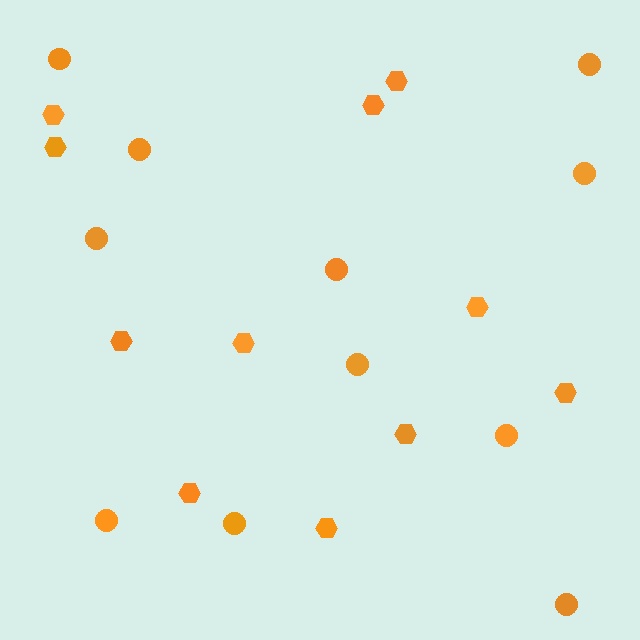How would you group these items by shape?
There are 2 groups: one group of circles (11) and one group of hexagons (11).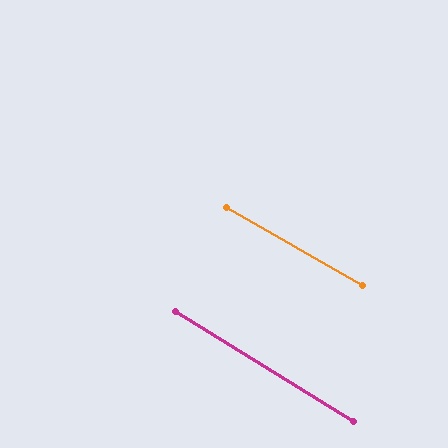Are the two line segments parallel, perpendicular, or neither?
Parallel — their directions differ by only 1.7°.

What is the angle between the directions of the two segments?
Approximately 2 degrees.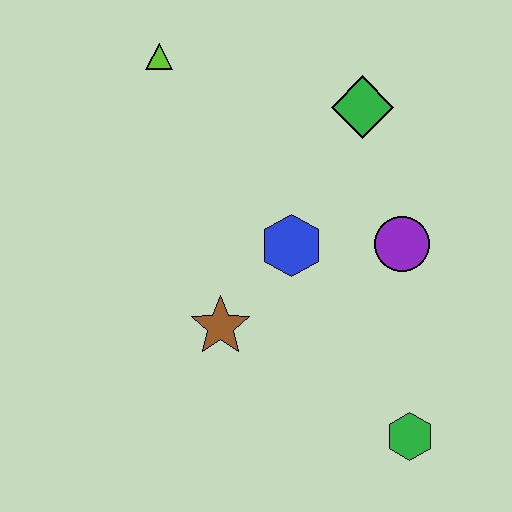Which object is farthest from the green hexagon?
The lime triangle is farthest from the green hexagon.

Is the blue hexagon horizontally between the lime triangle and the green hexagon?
Yes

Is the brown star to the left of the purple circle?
Yes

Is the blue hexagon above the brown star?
Yes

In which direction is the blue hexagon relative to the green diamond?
The blue hexagon is below the green diamond.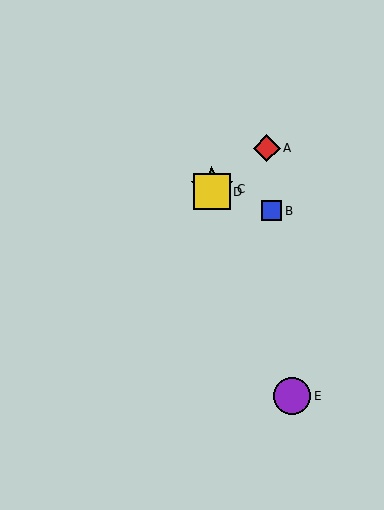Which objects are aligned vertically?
Objects C, D are aligned vertically.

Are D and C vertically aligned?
Yes, both are at x≈212.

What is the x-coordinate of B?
Object B is at x≈271.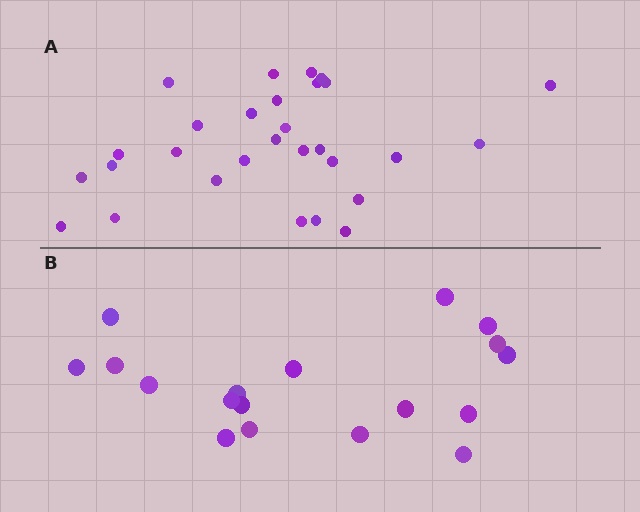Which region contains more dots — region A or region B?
Region A (the top region) has more dots.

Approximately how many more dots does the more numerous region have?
Region A has roughly 12 or so more dots than region B.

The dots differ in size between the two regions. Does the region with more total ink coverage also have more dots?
No. Region B has more total ink coverage because its dots are larger, but region A actually contains more individual dots. Total area can be misleading — the number of items is what matters here.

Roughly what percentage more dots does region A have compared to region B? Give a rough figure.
About 60% more.